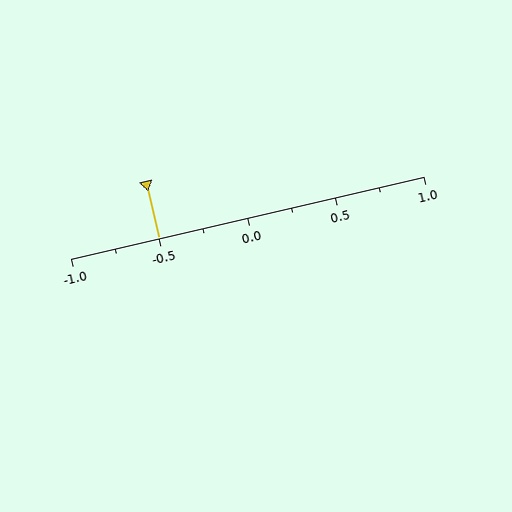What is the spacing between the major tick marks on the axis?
The major ticks are spaced 0.5 apart.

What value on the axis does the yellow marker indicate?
The marker indicates approximately -0.5.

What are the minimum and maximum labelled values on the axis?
The axis runs from -1.0 to 1.0.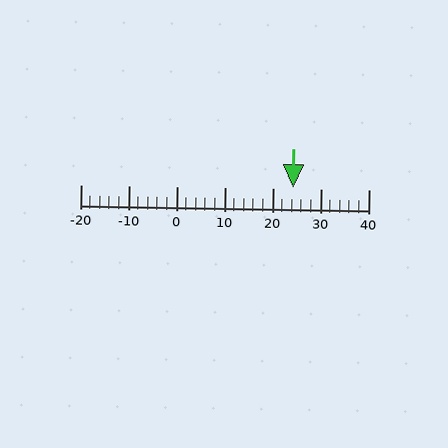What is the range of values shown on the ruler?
The ruler shows values from -20 to 40.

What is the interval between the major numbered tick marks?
The major tick marks are spaced 10 units apart.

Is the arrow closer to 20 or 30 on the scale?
The arrow is closer to 20.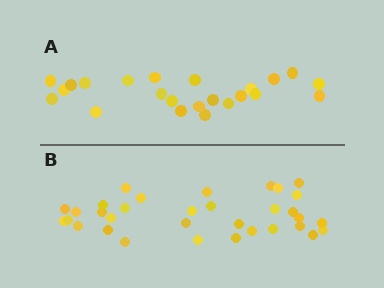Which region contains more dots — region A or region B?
Region B (the bottom region) has more dots.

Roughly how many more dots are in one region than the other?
Region B has roughly 10 or so more dots than region A.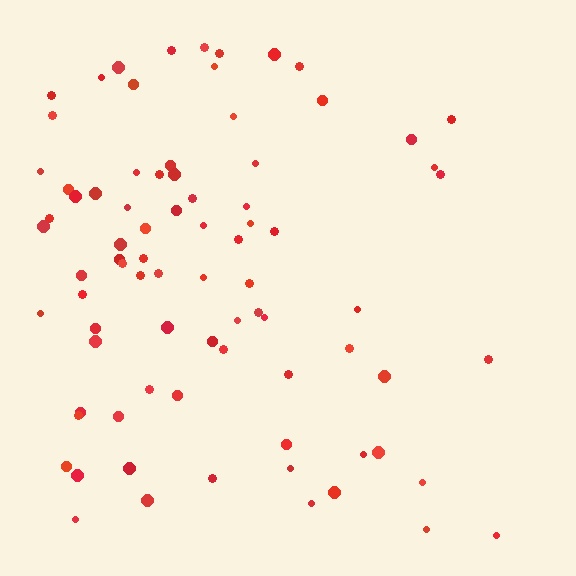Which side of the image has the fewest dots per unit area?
The right.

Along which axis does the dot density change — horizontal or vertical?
Horizontal.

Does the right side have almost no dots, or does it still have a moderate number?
Still a moderate number, just noticeably fewer than the left.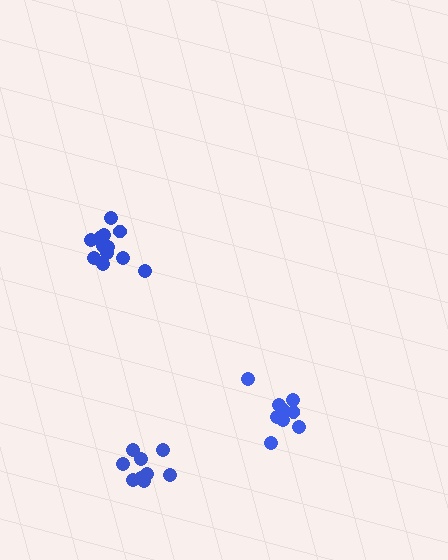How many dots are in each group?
Group 1: 9 dots, Group 2: 12 dots, Group 3: 9 dots (30 total).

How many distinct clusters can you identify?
There are 3 distinct clusters.